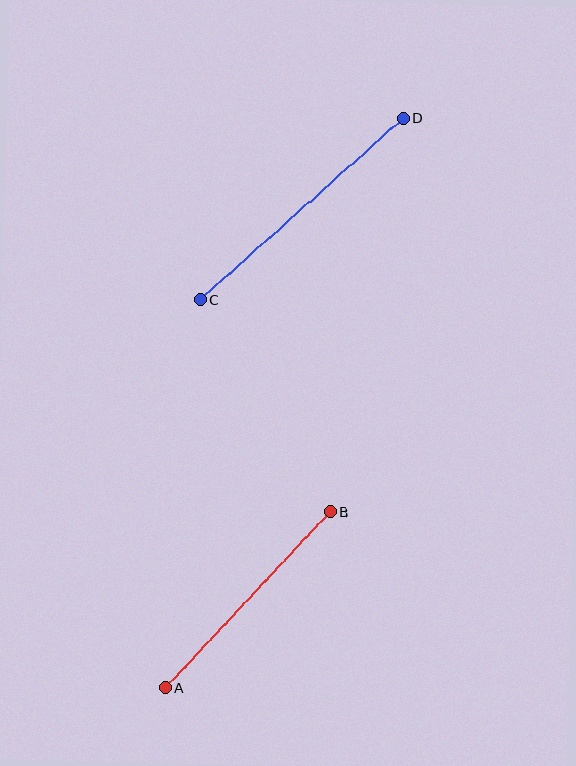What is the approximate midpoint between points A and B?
The midpoint is at approximately (248, 600) pixels.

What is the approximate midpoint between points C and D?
The midpoint is at approximately (302, 209) pixels.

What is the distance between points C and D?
The distance is approximately 272 pixels.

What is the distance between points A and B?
The distance is approximately 241 pixels.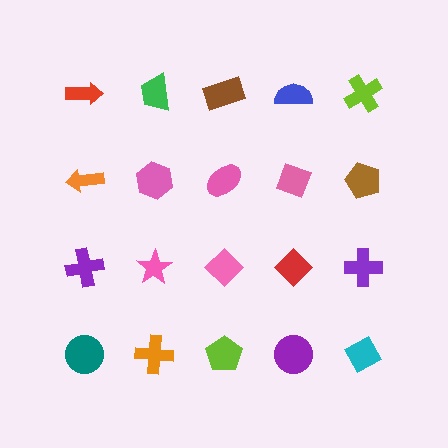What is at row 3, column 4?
A red diamond.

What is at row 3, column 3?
A pink diamond.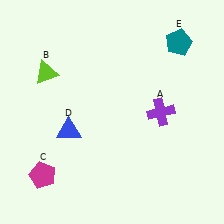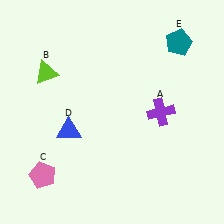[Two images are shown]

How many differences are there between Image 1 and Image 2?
There is 1 difference between the two images.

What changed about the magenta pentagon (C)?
In Image 1, C is magenta. In Image 2, it changed to pink.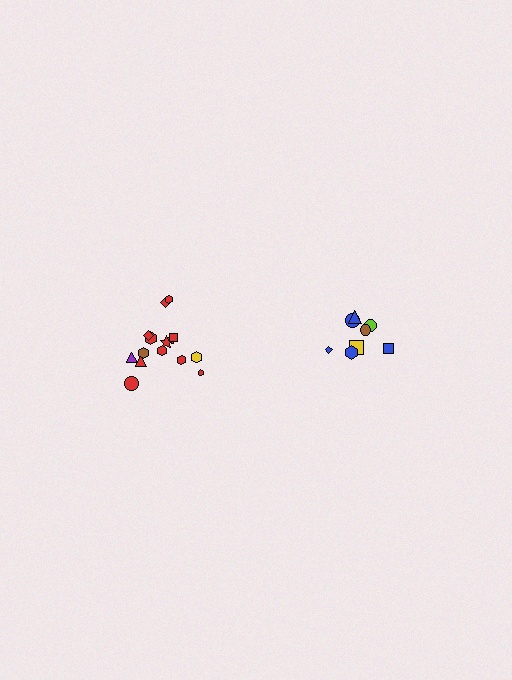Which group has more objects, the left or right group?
The left group.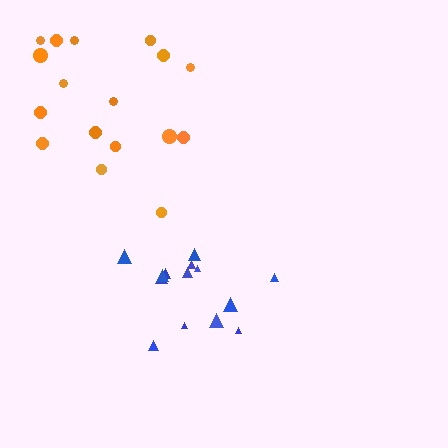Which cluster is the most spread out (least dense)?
Orange.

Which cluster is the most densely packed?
Blue.